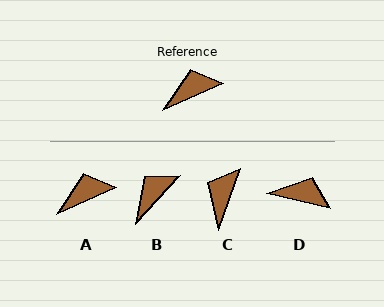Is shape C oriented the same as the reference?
No, it is off by about 46 degrees.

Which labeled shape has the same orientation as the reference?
A.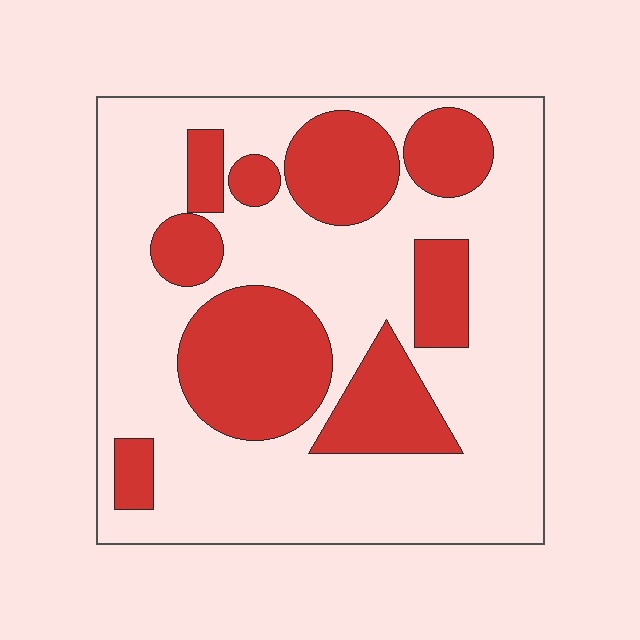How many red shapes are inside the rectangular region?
9.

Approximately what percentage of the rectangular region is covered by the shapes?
Approximately 30%.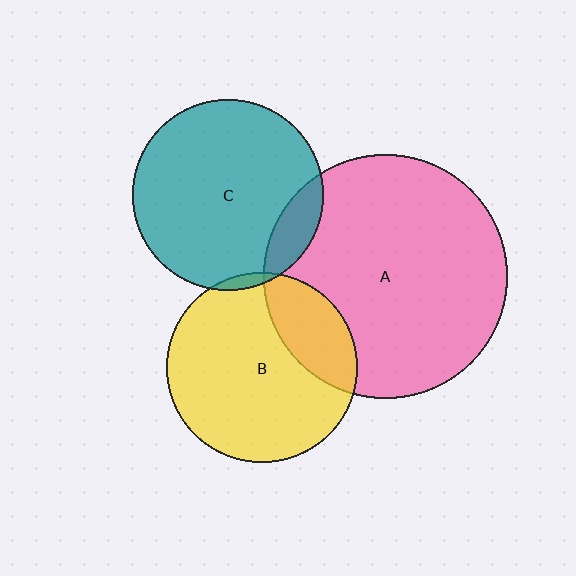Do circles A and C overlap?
Yes.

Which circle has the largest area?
Circle A (pink).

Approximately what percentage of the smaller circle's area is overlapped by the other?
Approximately 10%.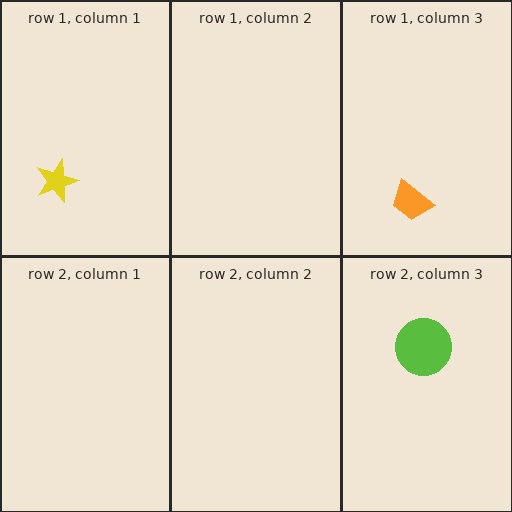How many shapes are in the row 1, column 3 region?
1.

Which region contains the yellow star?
The row 1, column 1 region.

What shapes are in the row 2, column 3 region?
The lime circle.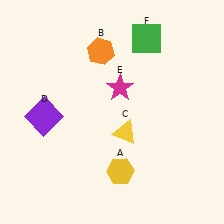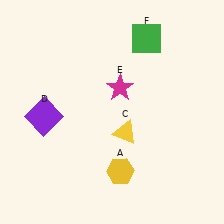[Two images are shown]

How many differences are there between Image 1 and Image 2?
There is 1 difference between the two images.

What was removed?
The orange hexagon (B) was removed in Image 2.